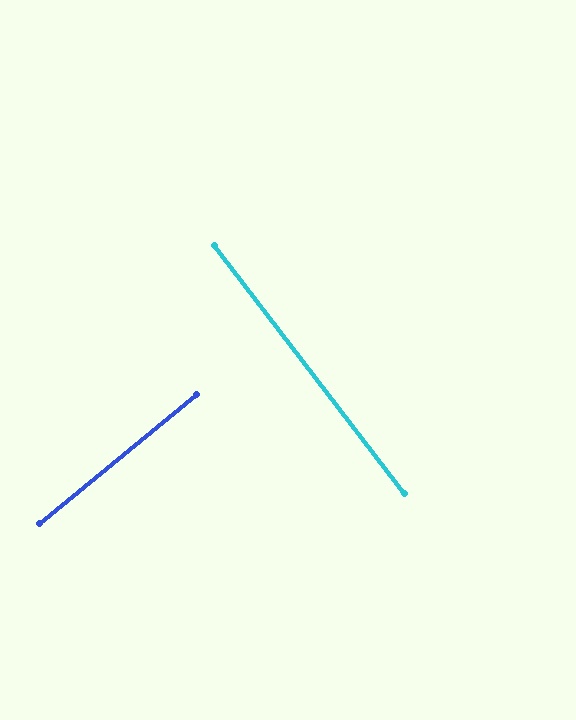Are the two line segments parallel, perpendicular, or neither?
Perpendicular — they meet at approximately 88°.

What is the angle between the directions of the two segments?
Approximately 88 degrees.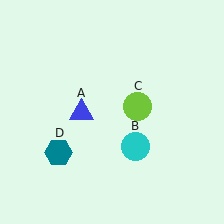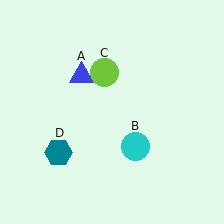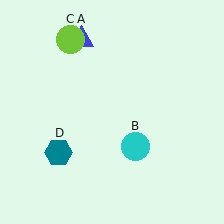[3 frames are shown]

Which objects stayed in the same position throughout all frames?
Cyan circle (object B) and teal hexagon (object D) remained stationary.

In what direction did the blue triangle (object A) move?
The blue triangle (object A) moved up.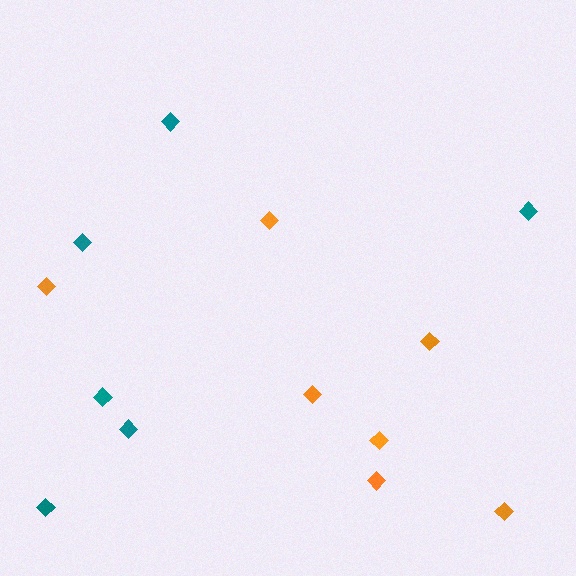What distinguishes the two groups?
There are 2 groups: one group of orange diamonds (7) and one group of teal diamonds (6).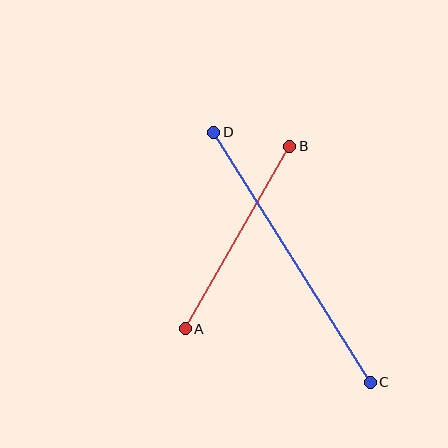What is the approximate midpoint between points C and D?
The midpoint is at approximately (292, 257) pixels.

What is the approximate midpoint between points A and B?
The midpoint is at approximately (238, 237) pixels.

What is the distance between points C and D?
The distance is approximately 295 pixels.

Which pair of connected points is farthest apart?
Points C and D are farthest apart.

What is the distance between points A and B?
The distance is approximately 210 pixels.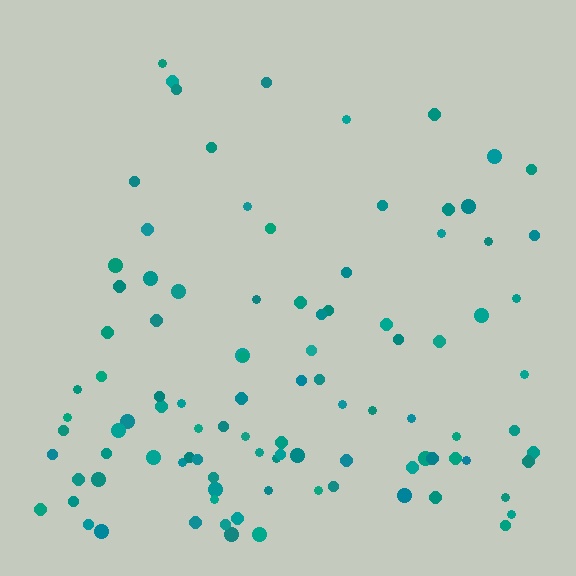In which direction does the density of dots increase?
From top to bottom, with the bottom side densest.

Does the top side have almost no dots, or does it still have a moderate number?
Still a moderate number, just noticeably fewer than the bottom.